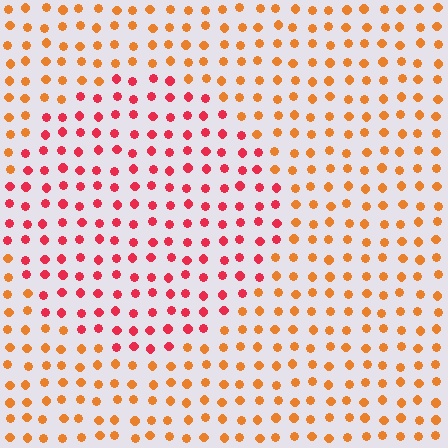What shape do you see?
I see a circle.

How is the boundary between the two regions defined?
The boundary is defined purely by a slight shift in hue (about 38 degrees). Spacing, size, and orientation are identical on both sides.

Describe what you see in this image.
The image is filled with small orange elements in a uniform arrangement. A circle-shaped region is visible where the elements are tinted to a slightly different hue, forming a subtle color boundary.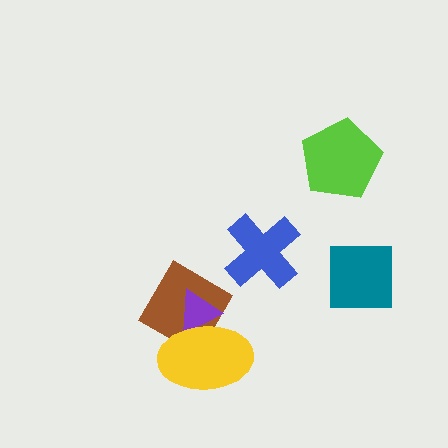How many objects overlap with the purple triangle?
2 objects overlap with the purple triangle.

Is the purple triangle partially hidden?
Yes, it is partially covered by another shape.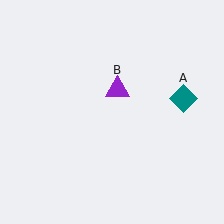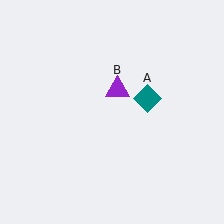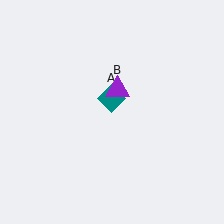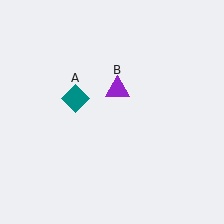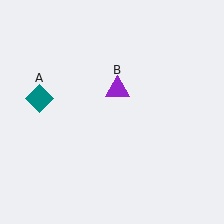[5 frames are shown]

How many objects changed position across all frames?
1 object changed position: teal diamond (object A).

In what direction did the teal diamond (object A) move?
The teal diamond (object A) moved left.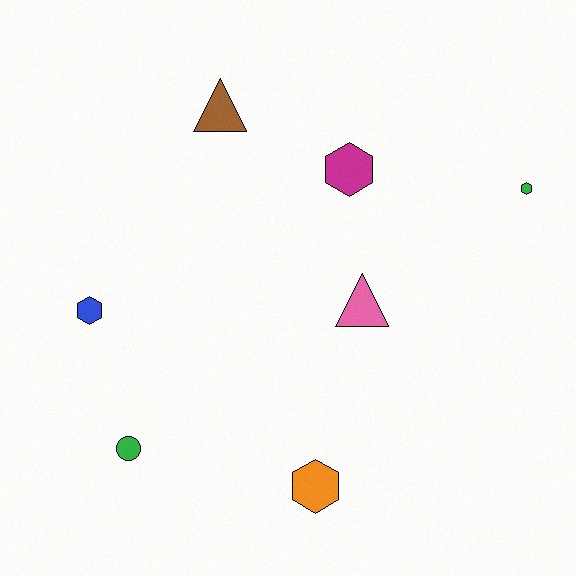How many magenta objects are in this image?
There is 1 magenta object.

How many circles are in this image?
There is 1 circle.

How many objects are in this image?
There are 7 objects.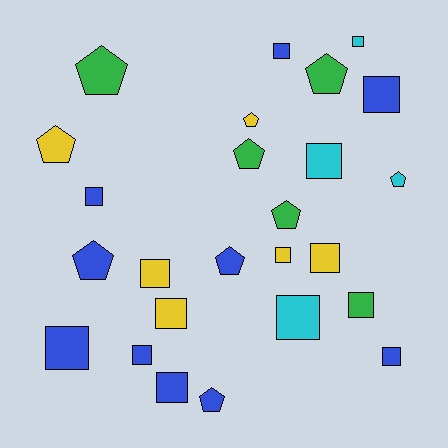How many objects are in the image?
There are 25 objects.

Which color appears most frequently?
Blue, with 10 objects.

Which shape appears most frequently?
Square, with 15 objects.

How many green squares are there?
There is 1 green square.